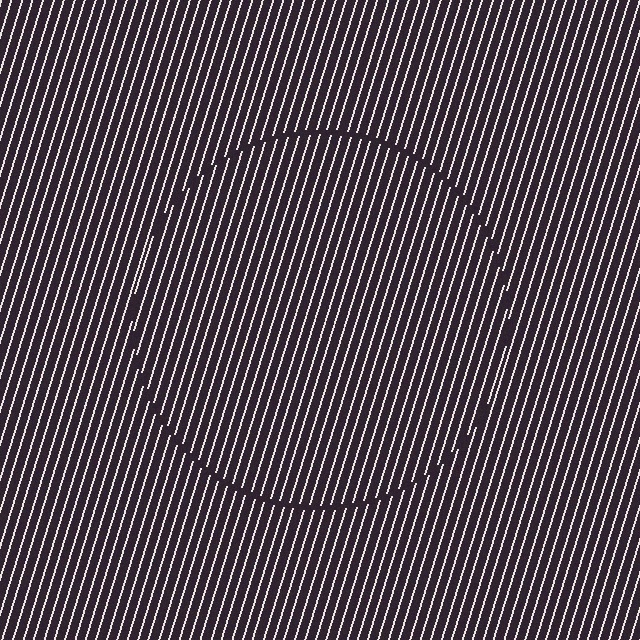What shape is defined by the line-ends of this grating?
An illusory circle. The interior of the shape contains the same grating, shifted by half a period — the contour is defined by the phase discontinuity where line-ends from the inner and outer gratings abut.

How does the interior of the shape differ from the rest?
The interior of the shape contains the same grating, shifted by half a period — the contour is defined by the phase discontinuity where line-ends from the inner and outer gratings abut.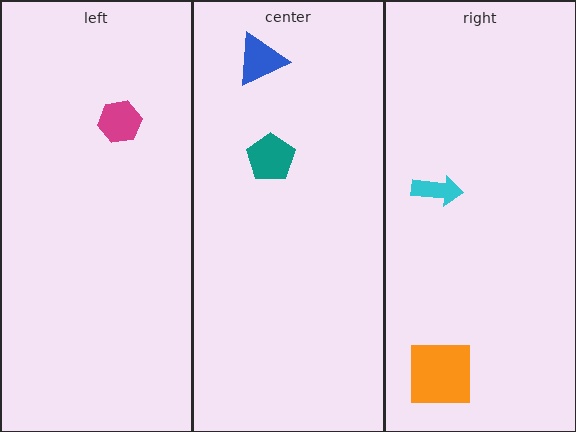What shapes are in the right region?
The orange square, the cyan arrow.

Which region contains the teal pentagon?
The center region.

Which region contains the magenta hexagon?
The left region.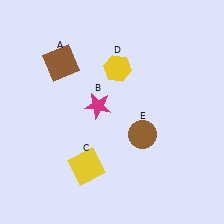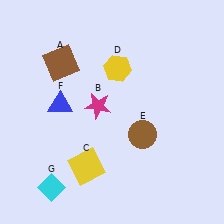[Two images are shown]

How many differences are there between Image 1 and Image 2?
There are 2 differences between the two images.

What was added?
A blue triangle (F), a cyan diamond (G) were added in Image 2.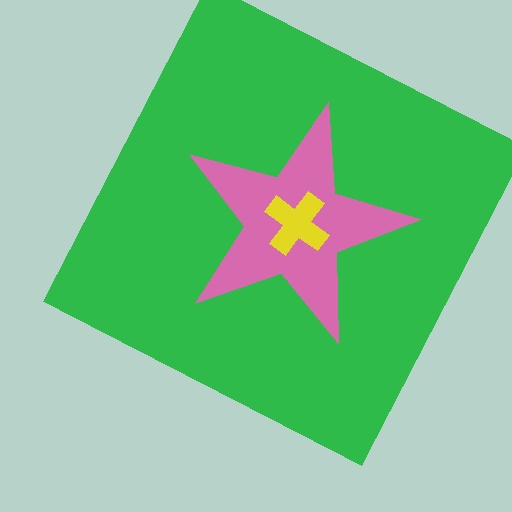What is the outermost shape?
The green square.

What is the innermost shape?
The yellow cross.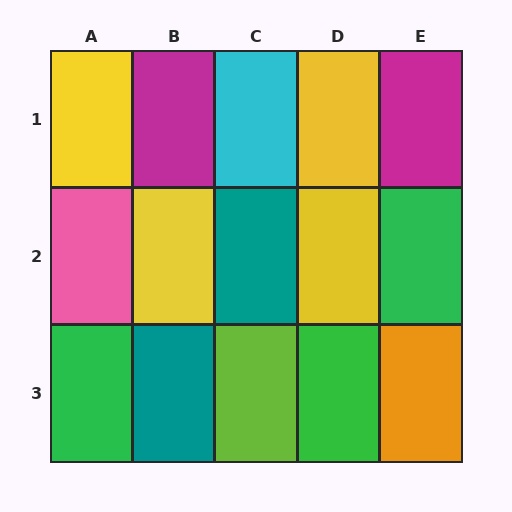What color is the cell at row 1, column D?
Yellow.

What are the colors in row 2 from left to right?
Pink, yellow, teal, yellow, green.